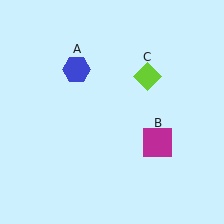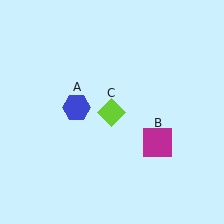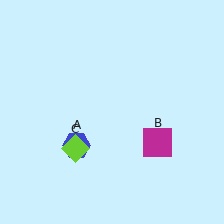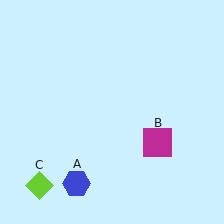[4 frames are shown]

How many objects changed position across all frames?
2 objects changed position: blue hexagon (object A), lime diamond (object C).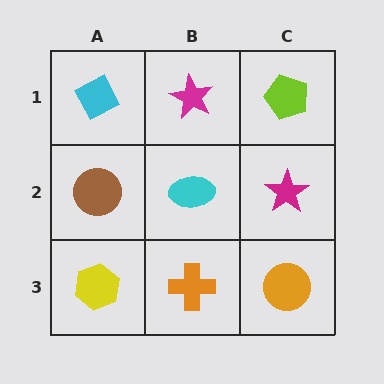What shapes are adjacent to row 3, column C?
A magenta star (row 2, column C), an orange cross (row 3, column B).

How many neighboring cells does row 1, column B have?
3.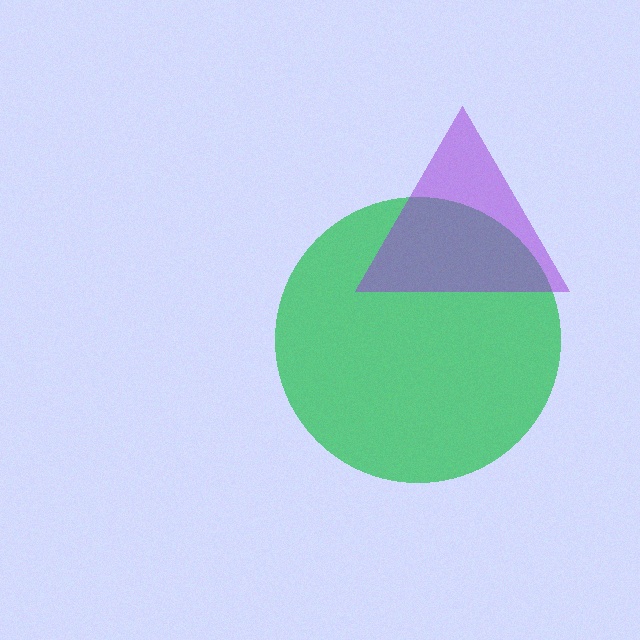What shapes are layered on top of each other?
The layered shapes are: a green circle, a purple triangle.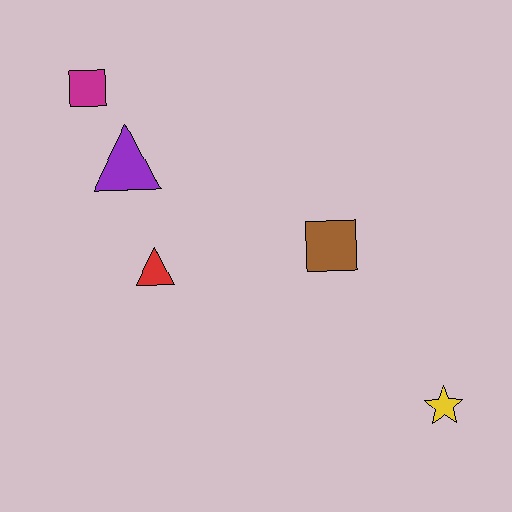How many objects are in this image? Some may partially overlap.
There are 5 objects.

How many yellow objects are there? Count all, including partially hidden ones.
There is 1 yellow object.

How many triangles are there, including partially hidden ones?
There are 2 triangles.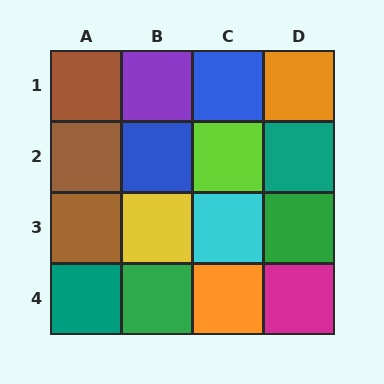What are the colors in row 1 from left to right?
Brown, purple, blue, orange.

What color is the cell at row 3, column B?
Yellow.